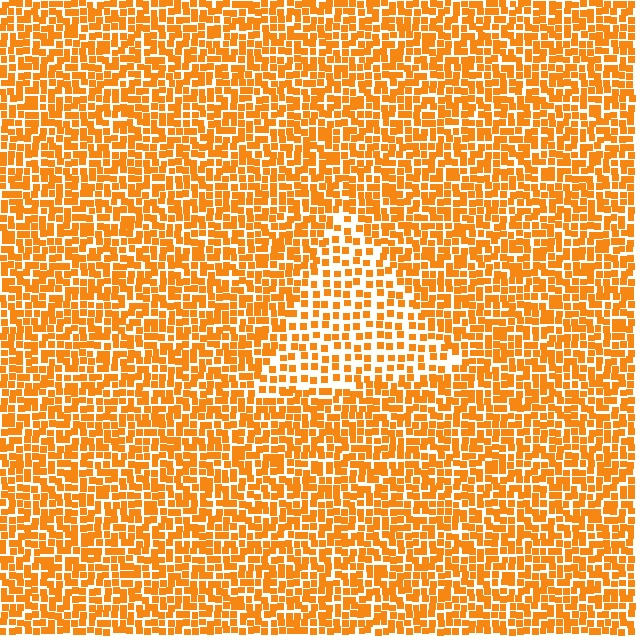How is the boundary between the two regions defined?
The boundary is defined by a change in element density (approximately 1.8x ratio). All elements are the same color, size, and shape.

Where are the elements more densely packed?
The elements are more densely packed outside the triangle boundary.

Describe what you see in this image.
The image contains small orange elements arranged at two different densities. A triangle-shaped region is visible where the elements are less densely packed than the surrounding area.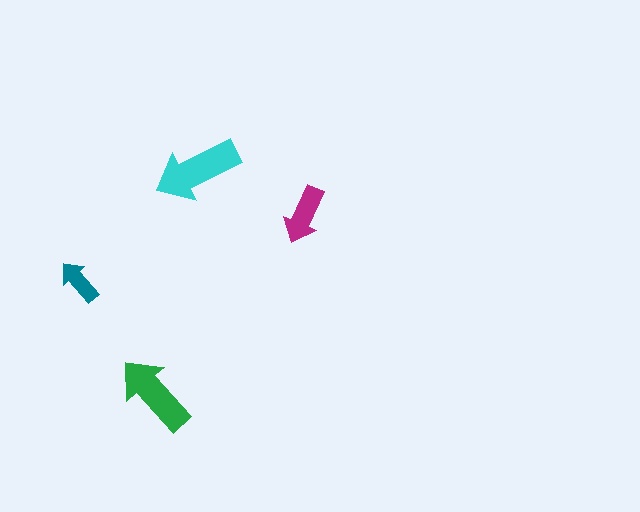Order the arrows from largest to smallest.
the cyan one, the green one, the magenta one, the teal one.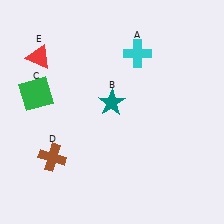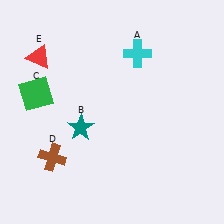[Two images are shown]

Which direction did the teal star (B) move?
The teal star (B) moved left.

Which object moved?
The teal star (B) moved left.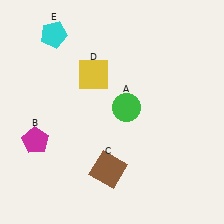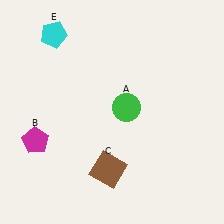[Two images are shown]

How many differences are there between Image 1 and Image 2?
There is 1 difference between the two images.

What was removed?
The yellow square (D) was removed in Image 2.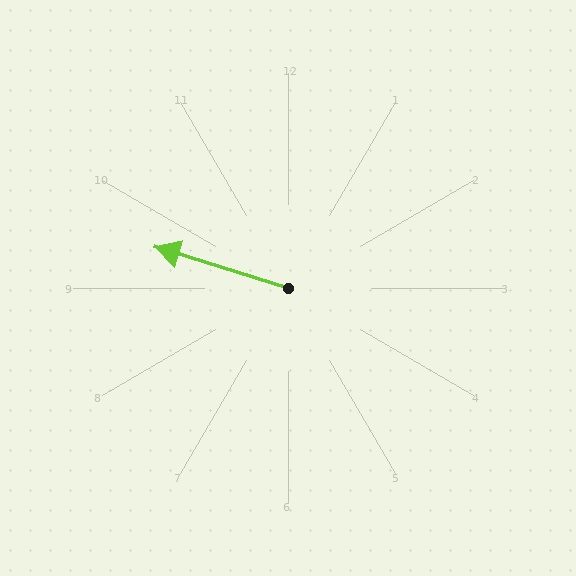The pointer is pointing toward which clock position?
Roughly 10 o'clock.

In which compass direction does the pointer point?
West.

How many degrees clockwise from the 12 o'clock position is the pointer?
Approximately 287 degrees.